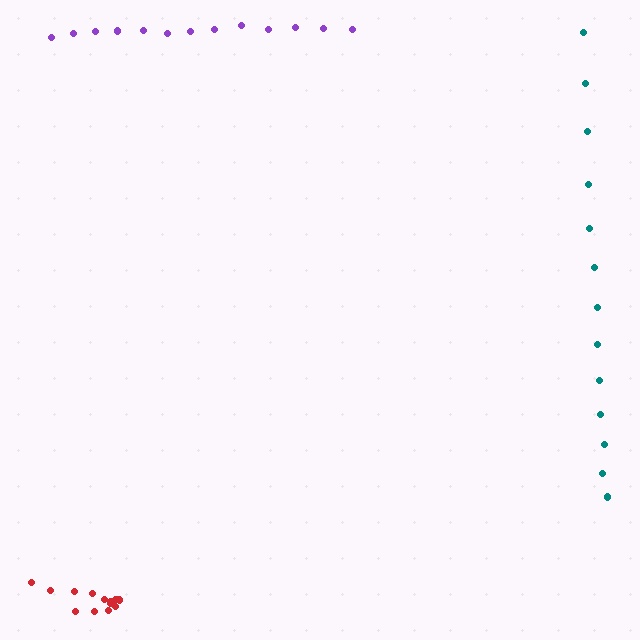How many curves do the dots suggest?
There are 3 distinct paths.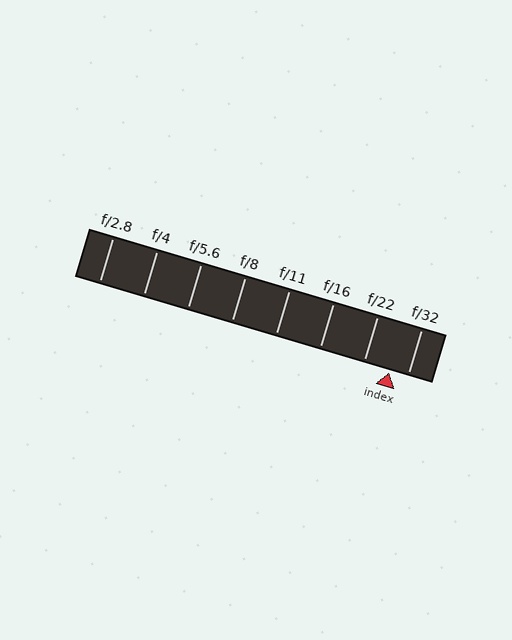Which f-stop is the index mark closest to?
The index mark is closest to f/32.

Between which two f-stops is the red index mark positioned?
The index mark is between f/22 and f/32.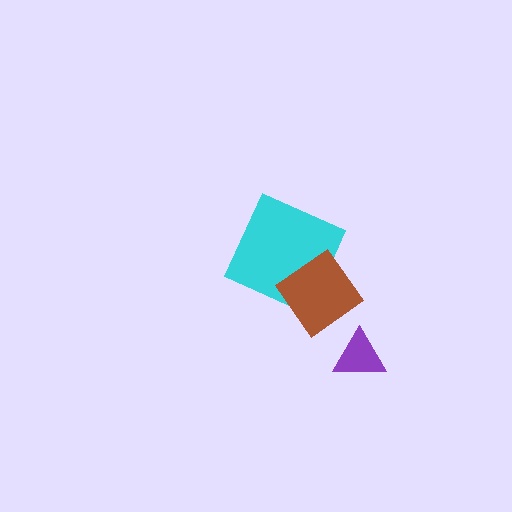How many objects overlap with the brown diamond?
1 object overlaps with the brown diamond.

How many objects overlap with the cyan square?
1 object overlaps with the cyan square.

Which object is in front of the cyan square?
The brown diamond is in front of the cyan square.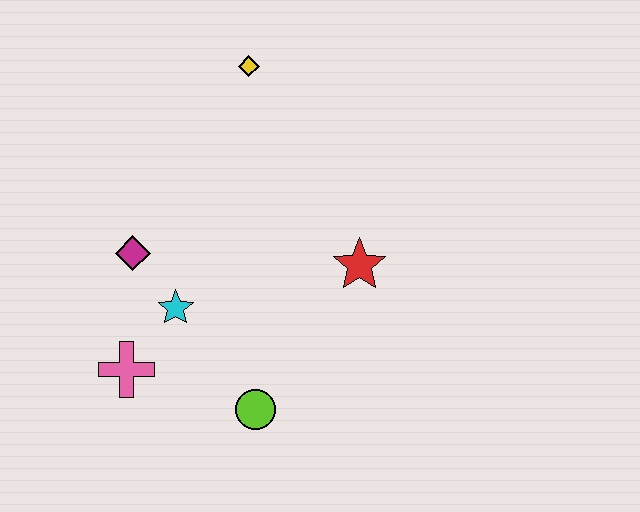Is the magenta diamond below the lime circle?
No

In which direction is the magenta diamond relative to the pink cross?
The magenta diamond is above the pink cross.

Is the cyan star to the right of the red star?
No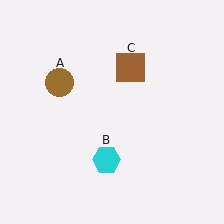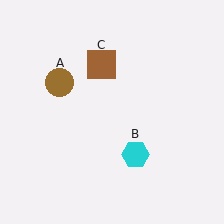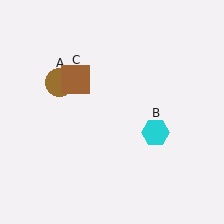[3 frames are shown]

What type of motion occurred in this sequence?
The cyan hexagon (object B), brown square (object C) rotated counterclockwise around the center of the scene.